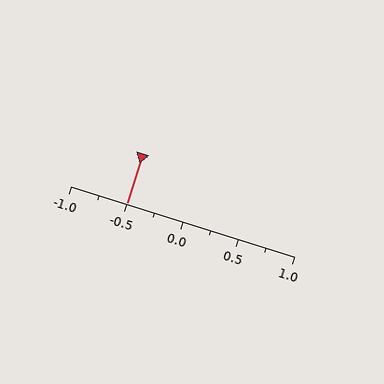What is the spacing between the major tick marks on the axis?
The major ticks are spaced 0.5 apart.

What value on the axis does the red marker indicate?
The marker indicates approximately -0.5.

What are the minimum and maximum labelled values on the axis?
The axis runs from -1.0 to 1.0.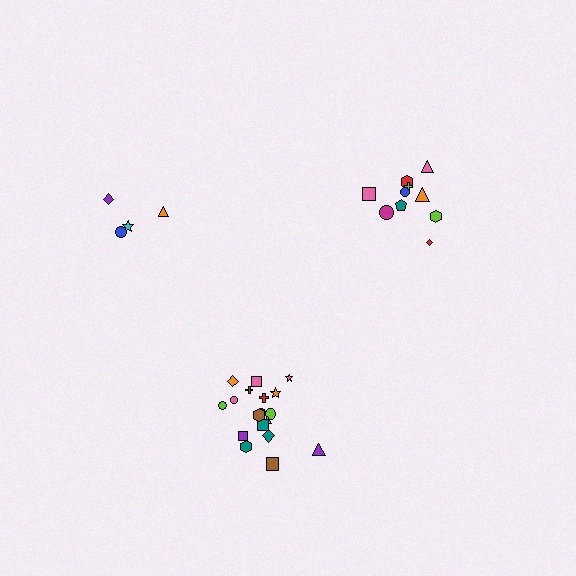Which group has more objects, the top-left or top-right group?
The top-right group.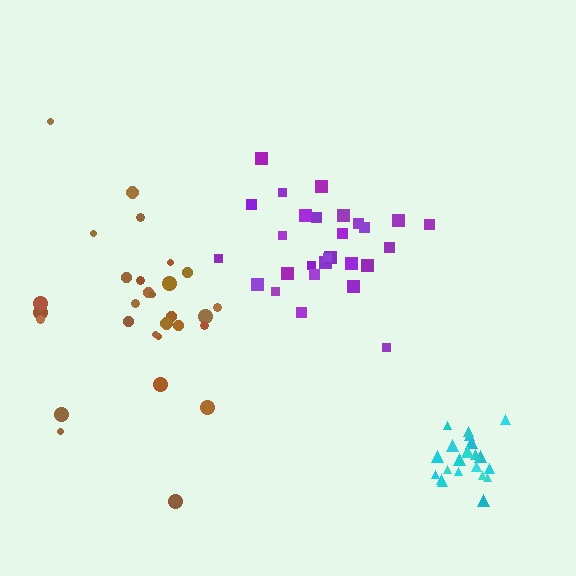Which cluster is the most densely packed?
Cyan.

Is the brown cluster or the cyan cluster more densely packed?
Cyan.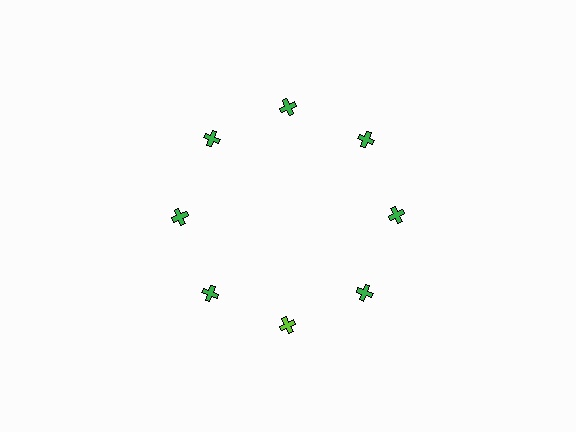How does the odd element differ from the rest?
It has a different color: lime instead of green.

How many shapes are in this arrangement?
There are 8 shapes arranged in a ring pattern.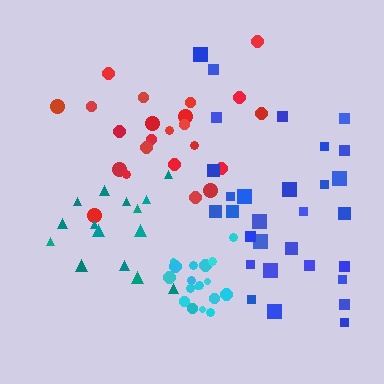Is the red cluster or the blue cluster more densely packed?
Red.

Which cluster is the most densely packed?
Cyan.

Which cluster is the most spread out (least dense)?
Blue.